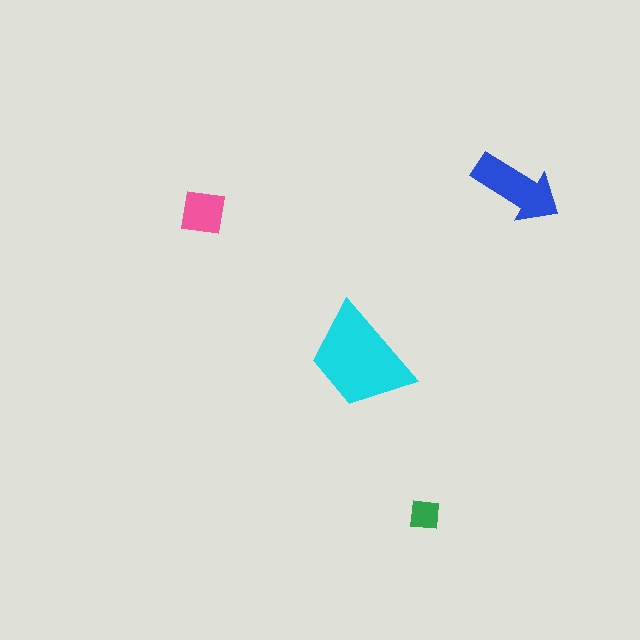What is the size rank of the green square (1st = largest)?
4th.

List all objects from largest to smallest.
The cyan trapezoid, the blue arrow, the pink square, the green square.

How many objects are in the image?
There are 4 objects in the image.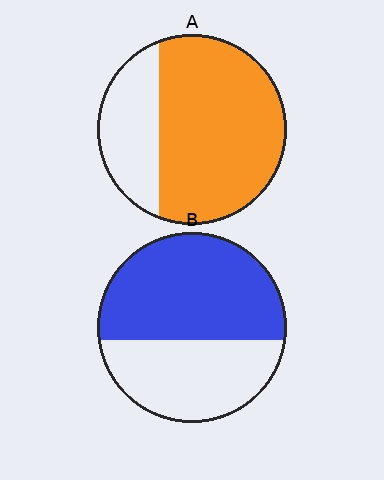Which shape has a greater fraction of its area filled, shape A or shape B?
Shape A.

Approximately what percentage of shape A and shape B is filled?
A is approximately 70% and B is approximately 60%.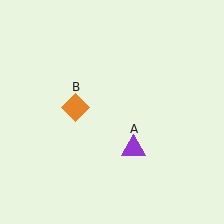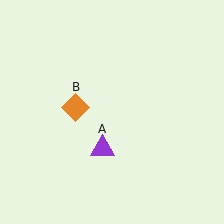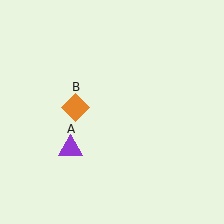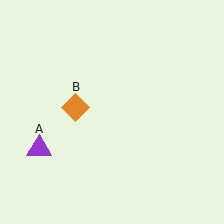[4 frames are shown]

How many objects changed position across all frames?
1 object changed position: purple triangle (object A).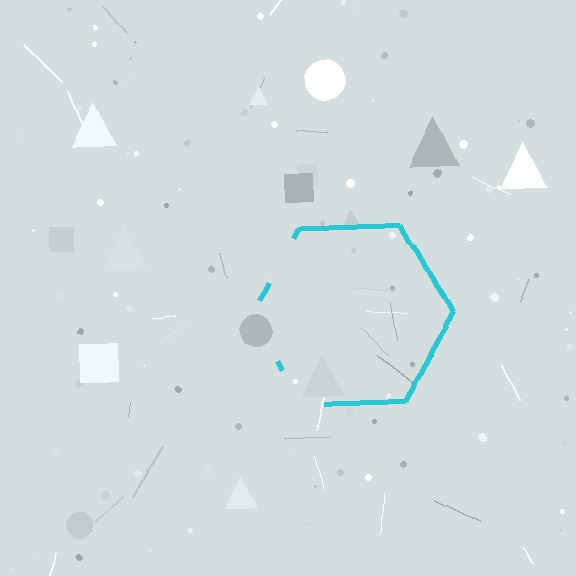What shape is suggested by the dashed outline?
The dashed outline suggests a hexagon.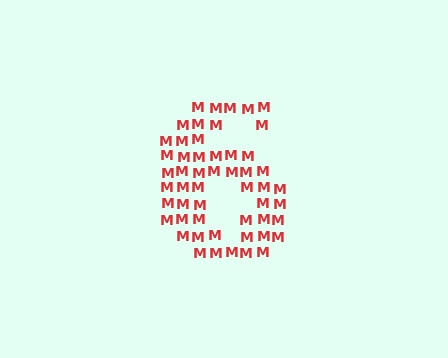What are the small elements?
The small elements are letter M's.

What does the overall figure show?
The overall figure shows the digit 6.